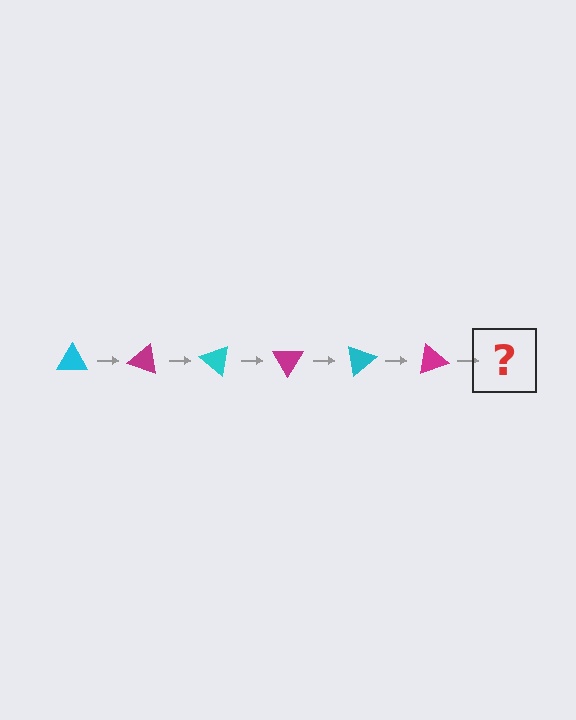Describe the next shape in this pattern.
It should be a cyan triangle, rotated 120 degrees from the start.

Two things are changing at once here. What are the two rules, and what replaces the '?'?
The two rules are that it rotates 20 degrees each step and the color cycles through cyan and magenta. The '?' should be a cyan triangle, rotated 120 degrees from the start.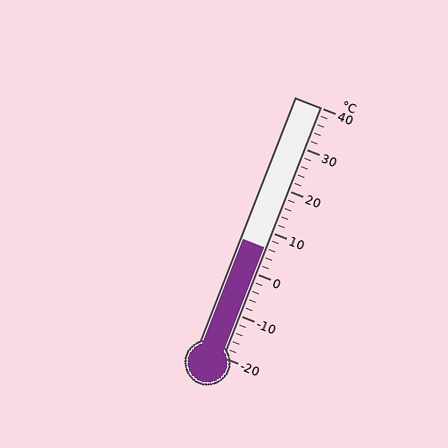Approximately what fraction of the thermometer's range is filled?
The thermometer is filled to approximately 45% of its range.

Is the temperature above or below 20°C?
The temperature is below 20°C.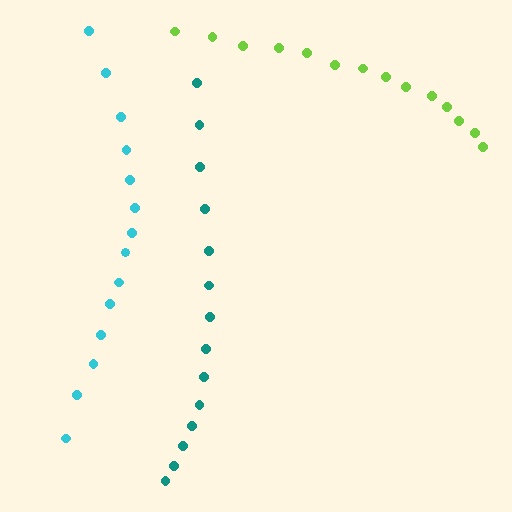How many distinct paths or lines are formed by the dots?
There are 3 distinct paths.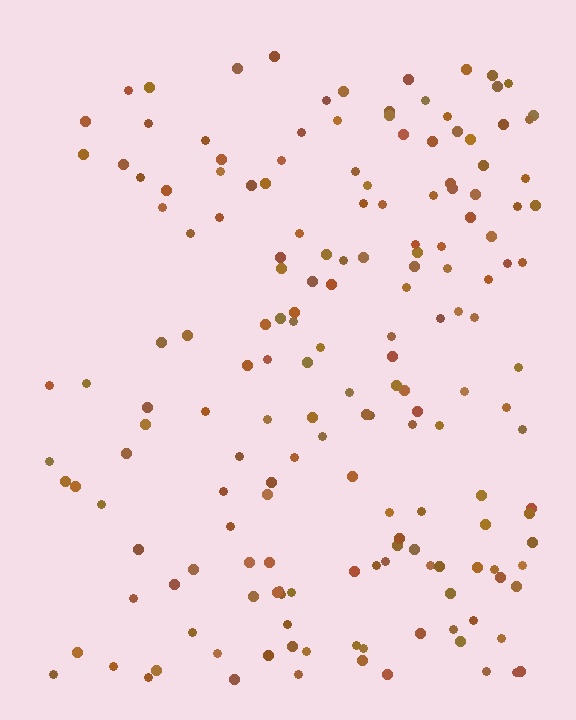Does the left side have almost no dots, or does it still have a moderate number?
Still a moderate number, just noticeably fewer than the right.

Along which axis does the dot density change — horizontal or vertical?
Horizontal.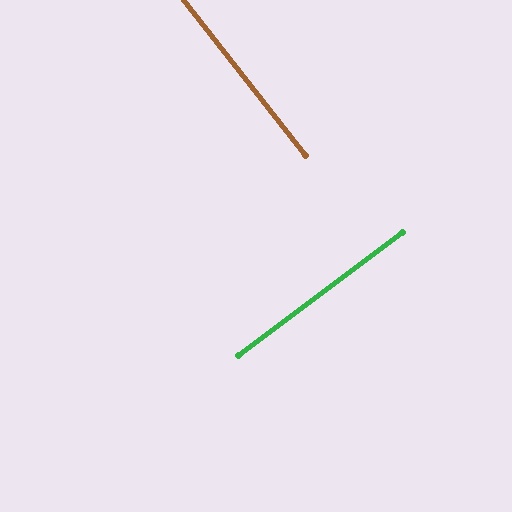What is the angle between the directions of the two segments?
Approximately 89 degrees.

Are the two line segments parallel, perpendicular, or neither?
Perpendicular — they meet at approximately 89°.